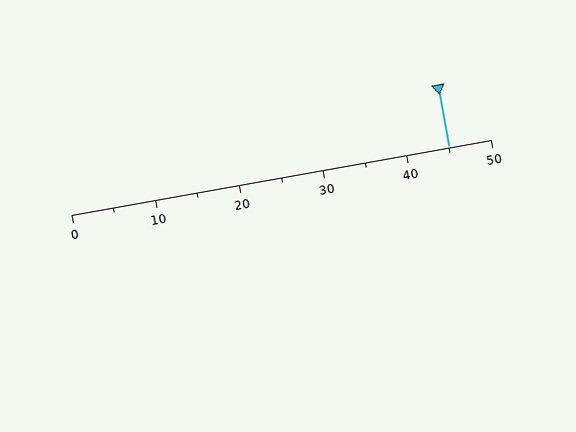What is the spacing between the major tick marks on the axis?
The major ticks are spaced 10 apart.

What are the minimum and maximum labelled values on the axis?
The axis runs from 0 to 50.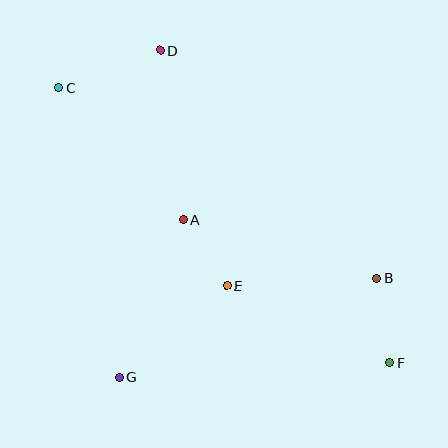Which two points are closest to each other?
Points A and E are closest to each other.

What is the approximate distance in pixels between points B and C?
The distance between B and C is approximately 370 pixels.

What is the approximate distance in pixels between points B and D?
The distance between B and D is approximately 314 pixels.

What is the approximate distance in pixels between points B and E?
The distance between B and E is approximately 149 pixels.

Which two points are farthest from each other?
Points C and F are farthest from each other.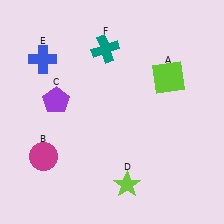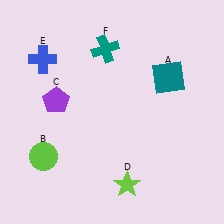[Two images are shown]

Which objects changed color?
A changed from lime to teal. B changed from magenta to lime.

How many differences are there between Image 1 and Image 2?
There are 2 differences between the two images.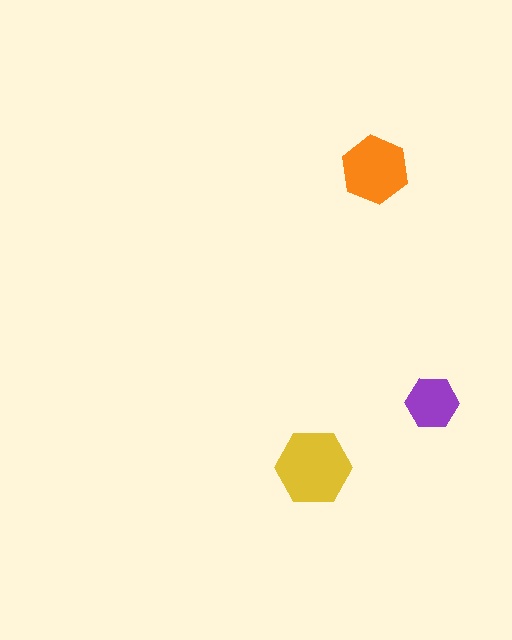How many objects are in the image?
There are 3 objects in the image.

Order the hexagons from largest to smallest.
the yellow one, the orange one, the purple one.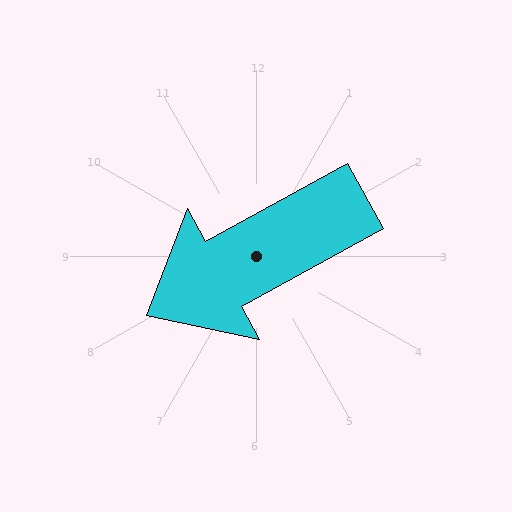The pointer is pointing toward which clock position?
Roughly 8 o'clock.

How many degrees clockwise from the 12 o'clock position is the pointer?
Approximately 241 degrees.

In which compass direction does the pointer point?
Southwest.